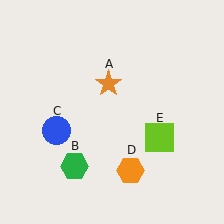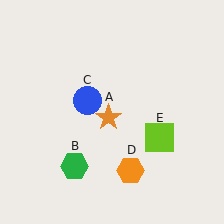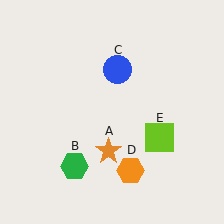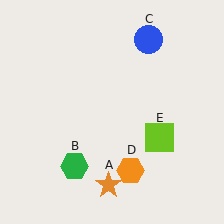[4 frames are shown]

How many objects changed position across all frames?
2 objects changed position: orange star (object A), blue circle (object C).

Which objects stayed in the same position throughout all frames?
Green hexagon (object B) and orange hexagon (object D) and lime square (object E) remained stationary.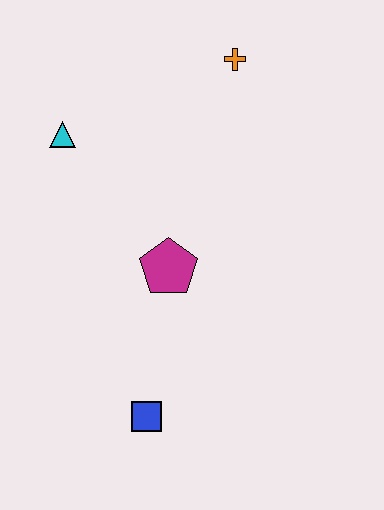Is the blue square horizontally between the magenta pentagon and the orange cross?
No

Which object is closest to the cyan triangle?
The magenta pentagon is closest to the cyan triangle.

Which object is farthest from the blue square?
The orange cross is farthest from the blue square.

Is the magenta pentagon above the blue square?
Yes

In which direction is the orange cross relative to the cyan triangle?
The orange cross is to the right of the cyan triangle.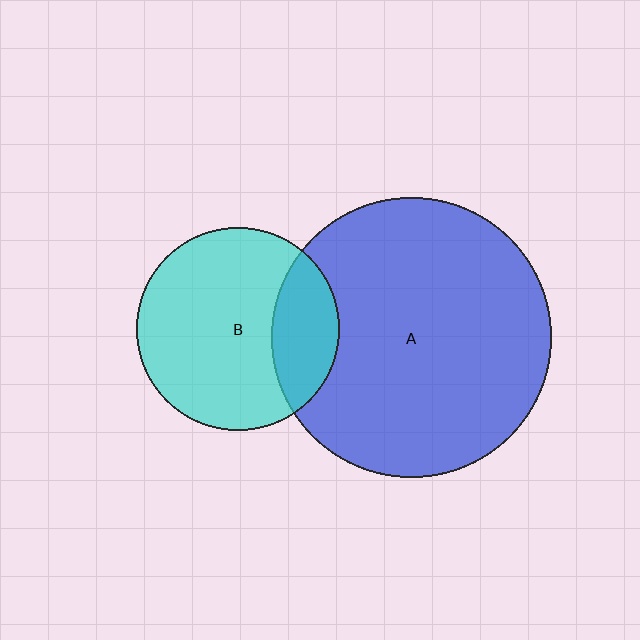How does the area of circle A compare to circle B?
Approximately 1.9 times.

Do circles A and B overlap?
Yes.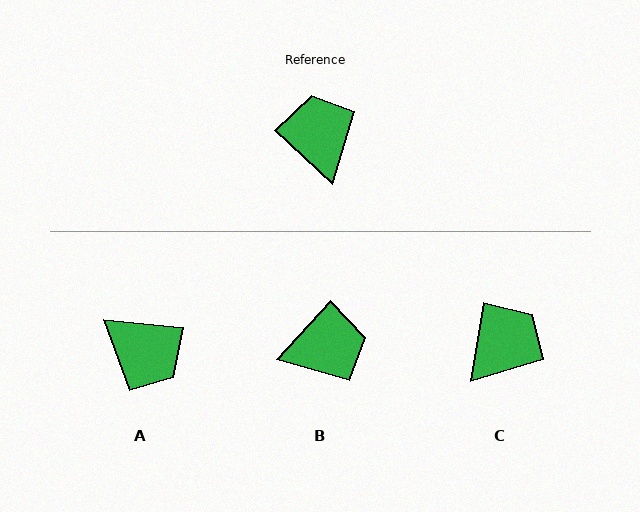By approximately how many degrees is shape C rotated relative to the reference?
Approximately 56 degrees clockwise.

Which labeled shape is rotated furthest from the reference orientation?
A, about 143 degrees away.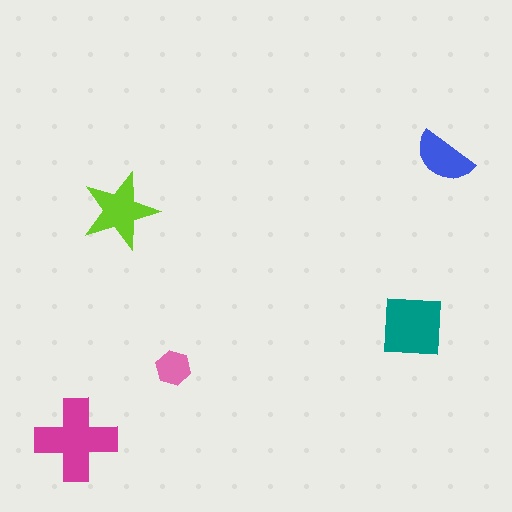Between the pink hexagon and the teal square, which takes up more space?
The teal square.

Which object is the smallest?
The pink hexagon.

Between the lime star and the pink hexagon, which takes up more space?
The lime star.